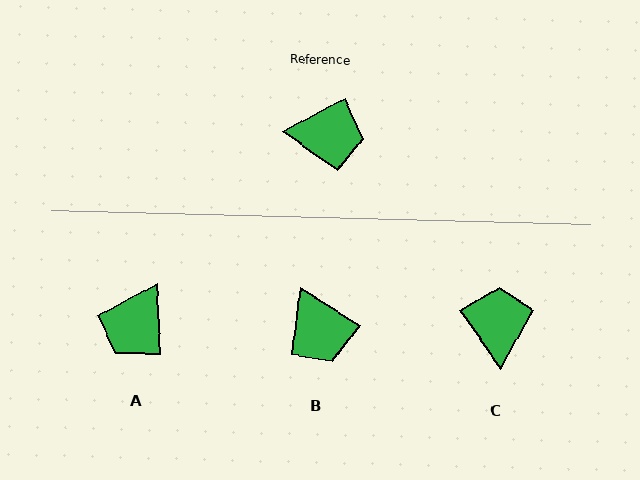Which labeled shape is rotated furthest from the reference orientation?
A, about 115 degrees away.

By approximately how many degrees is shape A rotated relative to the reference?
Approximately 115 degrees clockwise.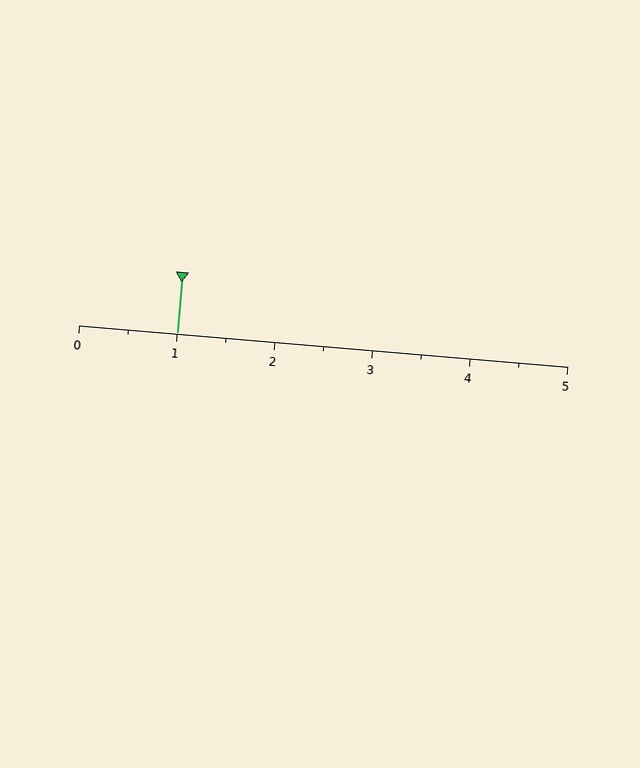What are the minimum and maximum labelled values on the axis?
The axis runs from 0 to 5.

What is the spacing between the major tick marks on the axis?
The major ticks are spaced 1 apart.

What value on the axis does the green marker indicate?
The marker indicates approximately 1.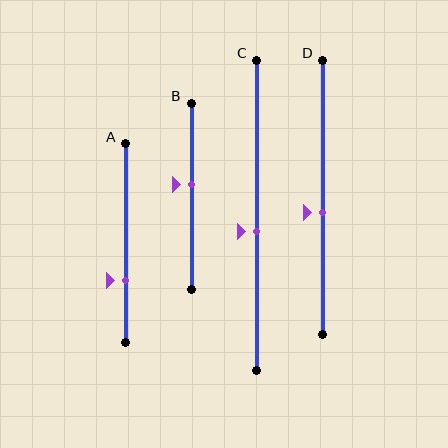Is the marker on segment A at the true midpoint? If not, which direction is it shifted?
No, the marker on segment A is shifted downward by about 19% of the segment length.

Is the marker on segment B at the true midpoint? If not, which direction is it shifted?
No, the marker on segment B is shifted upward by about 7% of the segment length.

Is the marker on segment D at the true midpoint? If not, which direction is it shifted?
No, the marker on segment D is shifted downward by about 5% of the segment length.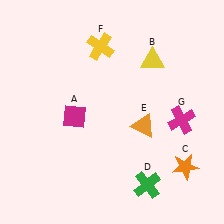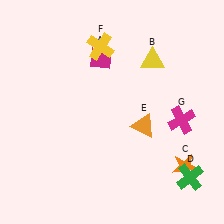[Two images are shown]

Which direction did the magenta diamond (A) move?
The magenta diamond (A) moved up.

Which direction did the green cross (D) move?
The green cross (D) moved right.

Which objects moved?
The objects that moved are: the magenta diamond (A), the green cross (D).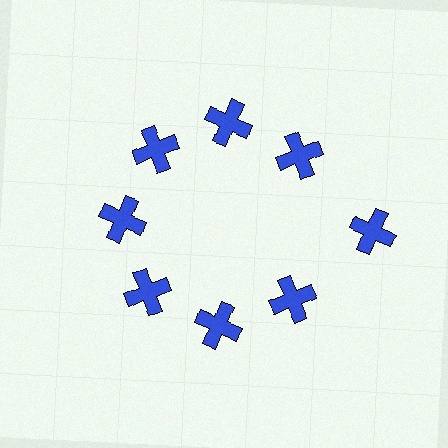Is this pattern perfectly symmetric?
No. The 8 blue crosses are arranged in a ring, but one element near the 3 o'clock position is pushed outward from the center, breaking the 8-fold rotational symmetry.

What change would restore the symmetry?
The symmetry would be restored by moving it inward, back onto the ring so that all 8 crosses sit at equal angles and equal distance from the center.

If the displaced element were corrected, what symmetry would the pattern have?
It would have 8-fold rotational symmetry — the pattern would map onto itself every 45 degrees.